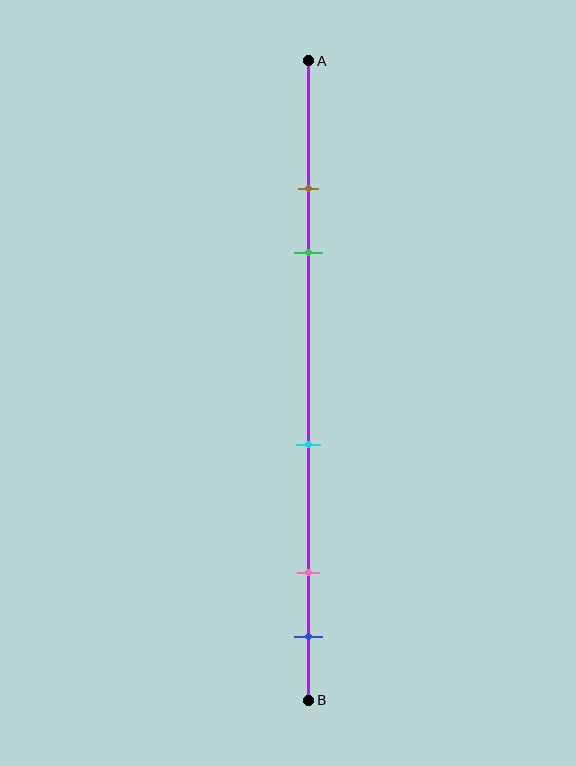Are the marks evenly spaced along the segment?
No, the marks are not evenly spaced.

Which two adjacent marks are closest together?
The brown and green marks are the closest adjacent pair.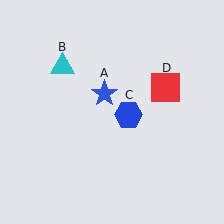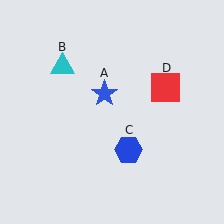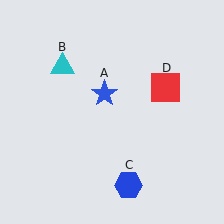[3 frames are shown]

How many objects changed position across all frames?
1 object changed position: blue hexagon (object C).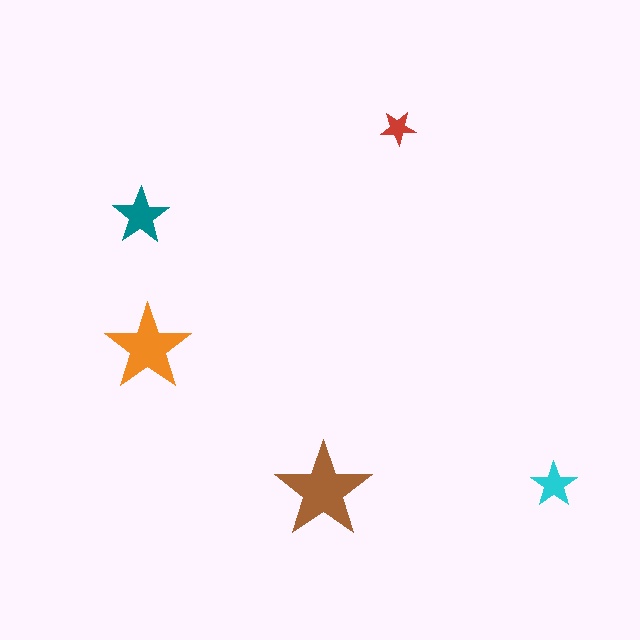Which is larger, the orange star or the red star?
The orange one.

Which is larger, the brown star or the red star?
The brown one.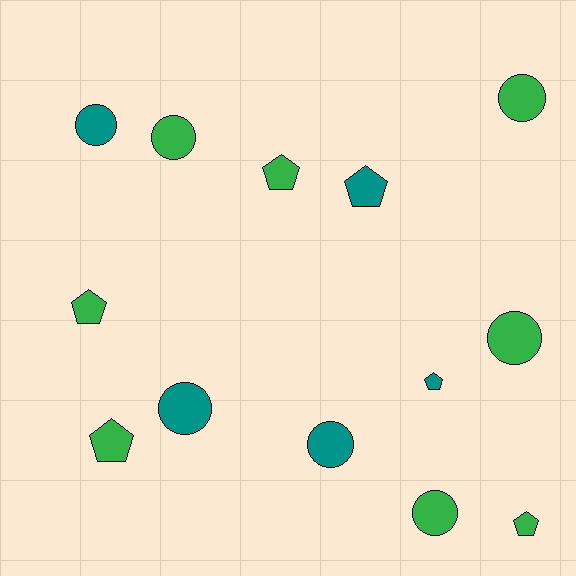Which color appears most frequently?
Green, with 8 objects.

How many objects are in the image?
There are 13 objects.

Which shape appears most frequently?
Circle, with 7 objects.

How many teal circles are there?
There are 3 teal circles.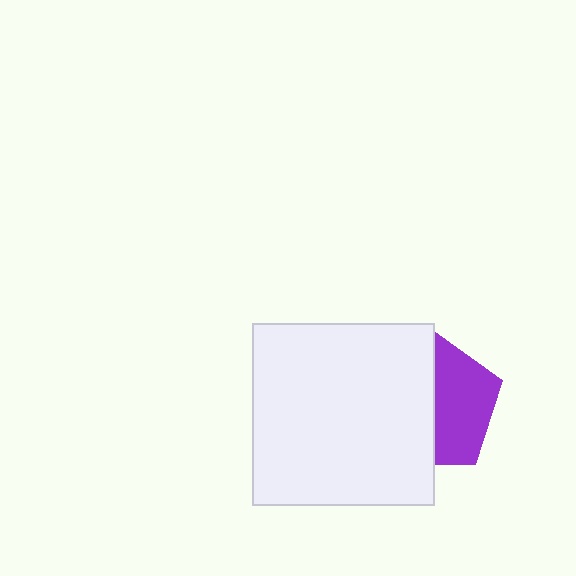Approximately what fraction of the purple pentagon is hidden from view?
Roughly 54% of the purple pentagon is hidden behind the white square.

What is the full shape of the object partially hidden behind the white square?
The partially hidden object is a purple pentagon.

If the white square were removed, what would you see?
You would see the complete purple pentagon.